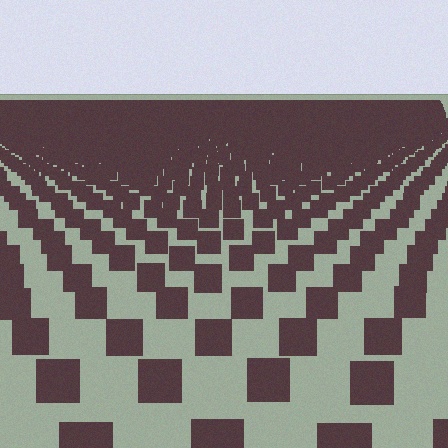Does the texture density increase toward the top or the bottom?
Density increases toward the top.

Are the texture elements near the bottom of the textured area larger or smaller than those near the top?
Larger. Near the bottom, elements are closer to the viewer and appear at a bigger on-screen size.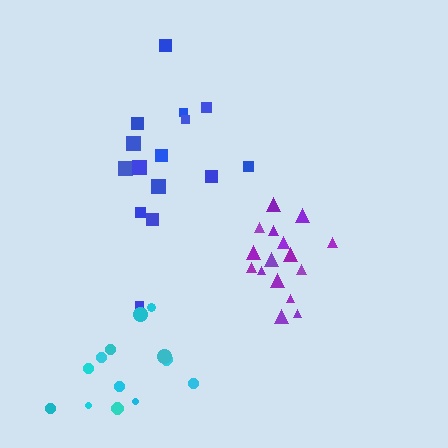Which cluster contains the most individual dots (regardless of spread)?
Purple (16).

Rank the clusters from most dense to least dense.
purple, cyan, blue.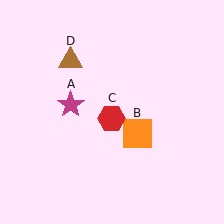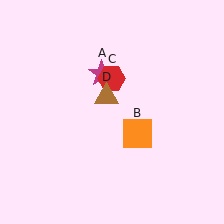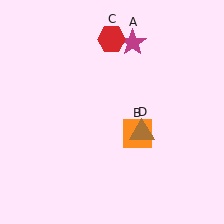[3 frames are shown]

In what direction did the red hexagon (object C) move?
The red hexagon (object C) moved up.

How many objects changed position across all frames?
3 objects changed position: magenta star (object A), red hexagon (object C), brown triangle (object D).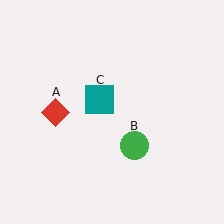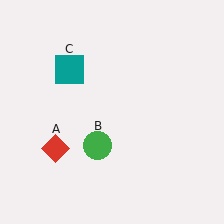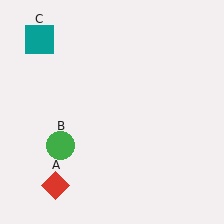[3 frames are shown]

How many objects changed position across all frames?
3 objects changed position: red diamond (object A), green circle (object B), teal square (object C).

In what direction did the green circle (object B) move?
The green circle (object B) moved left.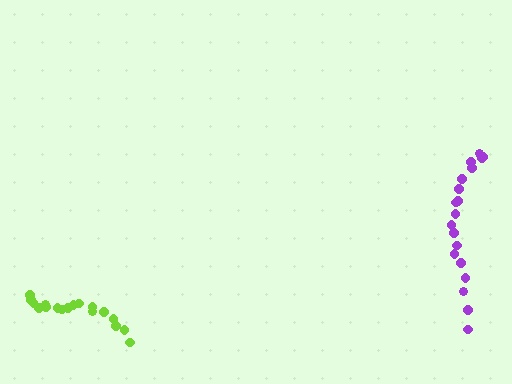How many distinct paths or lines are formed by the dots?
There are 2 distinct paths.